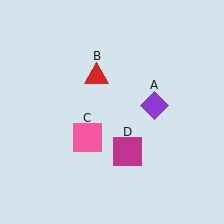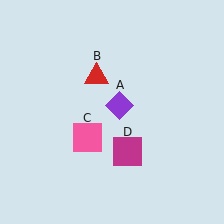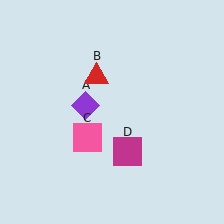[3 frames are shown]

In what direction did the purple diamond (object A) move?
The purple diamond (object A) moved left.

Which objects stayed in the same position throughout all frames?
Red triangle (object B) and pink square (object C) and magenta square (object D) remained stationary.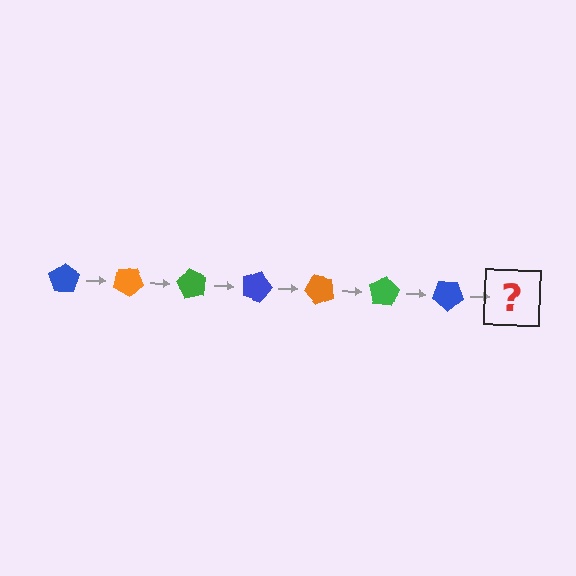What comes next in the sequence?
The next element should be an orange pentagon, rotated 210 degrees from the start.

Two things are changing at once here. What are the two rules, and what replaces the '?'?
The two rules are that it rotates 30 degrees each step and the color cycles through blue, orange, and green. The '?' should be an orange pentagon, rotated 210 degrees from the start.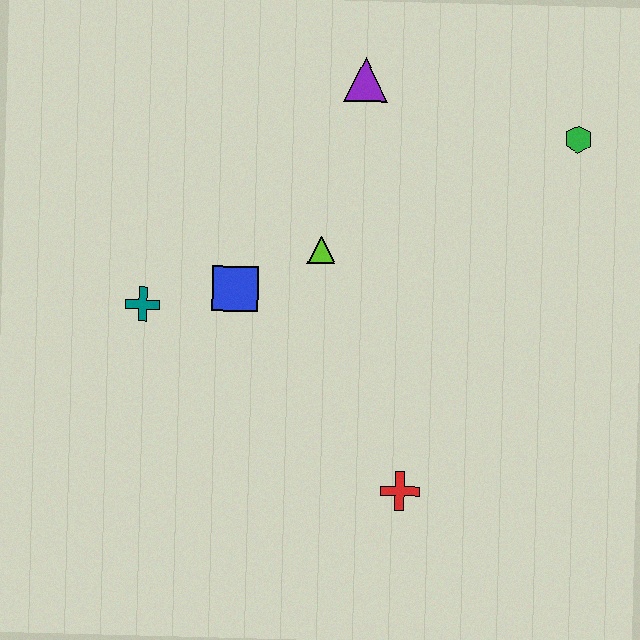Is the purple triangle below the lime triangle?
No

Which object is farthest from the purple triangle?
The red cross is farthest from the purple triangle.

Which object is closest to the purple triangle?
The lime triangle is closest to the purple triangle.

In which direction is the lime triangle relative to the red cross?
The lime triangle is above the red cross.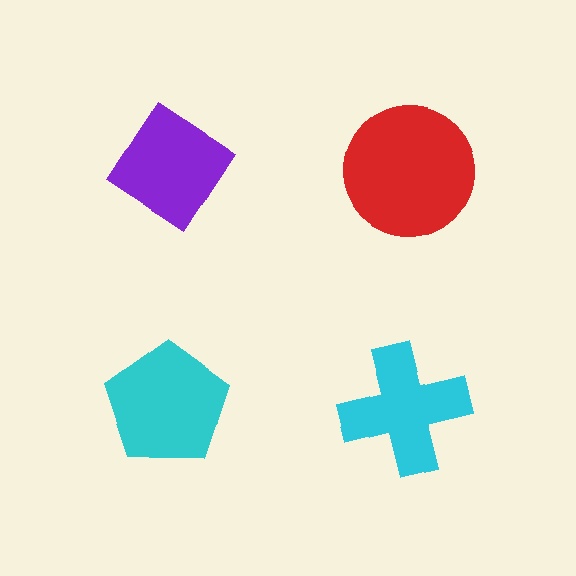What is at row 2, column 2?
A cyan cross.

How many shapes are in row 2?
2 shapes.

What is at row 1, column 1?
A purple diamond.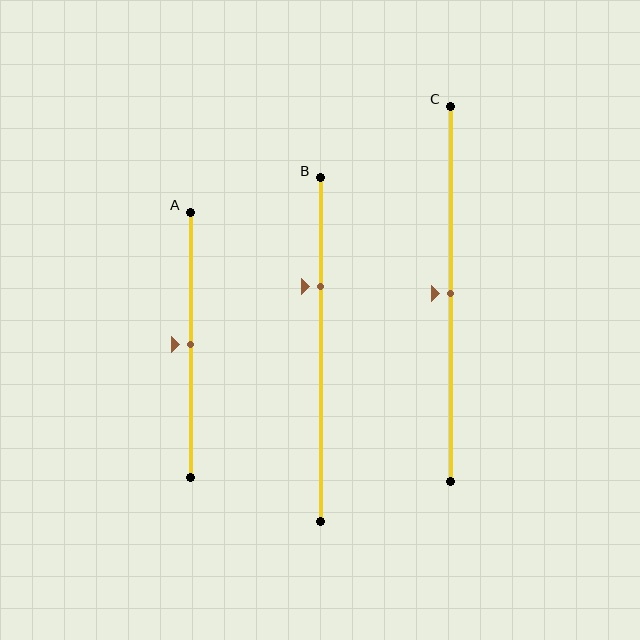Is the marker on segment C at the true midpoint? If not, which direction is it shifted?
Yes, the marker on segment C is at the true midpoint.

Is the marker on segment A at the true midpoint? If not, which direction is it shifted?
Yes, the marker on segment A is at the true midpoint.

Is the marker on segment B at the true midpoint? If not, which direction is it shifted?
No, the marker on segment B is shifted upward by about 18% of the segment length.